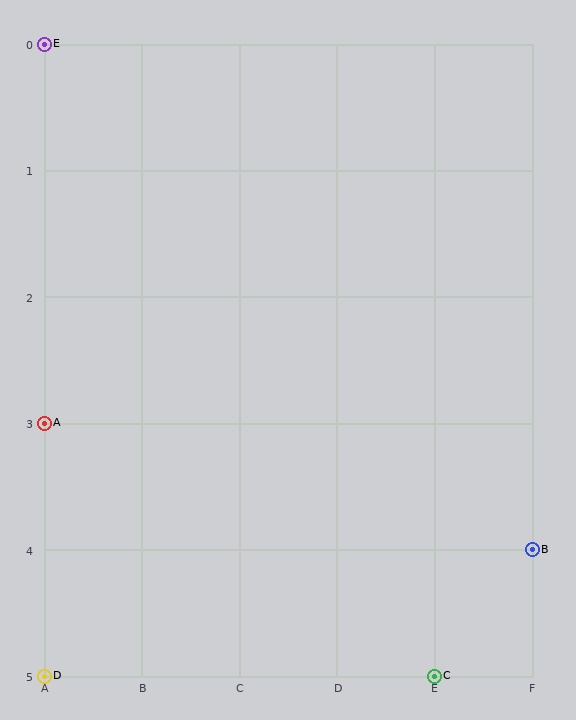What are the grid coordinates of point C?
Point C is at grid coordinates (E, 5).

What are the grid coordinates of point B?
Point B is at grid coordinates (F, 4).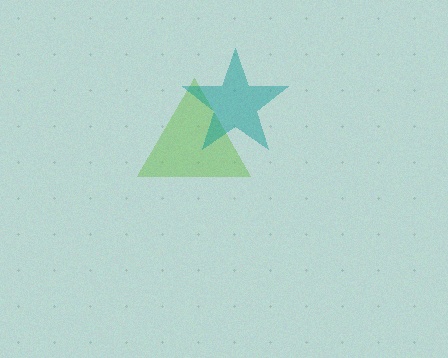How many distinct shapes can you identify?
There are 2 distinct shapes: a lime triangle, a teal star.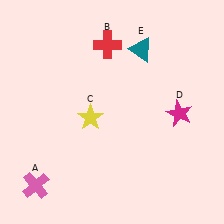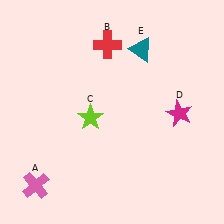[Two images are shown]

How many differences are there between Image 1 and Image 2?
There is 1 difference between the two images.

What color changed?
The star (C) changed from yellow in Image 1 to lime in Image 2.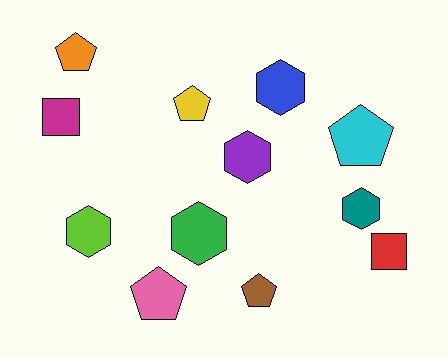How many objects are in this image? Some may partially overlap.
There are 12 objects.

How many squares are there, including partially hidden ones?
There are 2 squares.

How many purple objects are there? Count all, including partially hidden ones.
There is 1 purple object.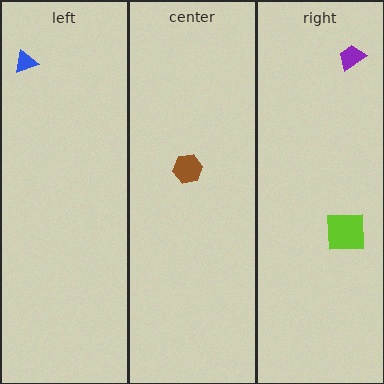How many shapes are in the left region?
1.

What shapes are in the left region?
The blue triangle.